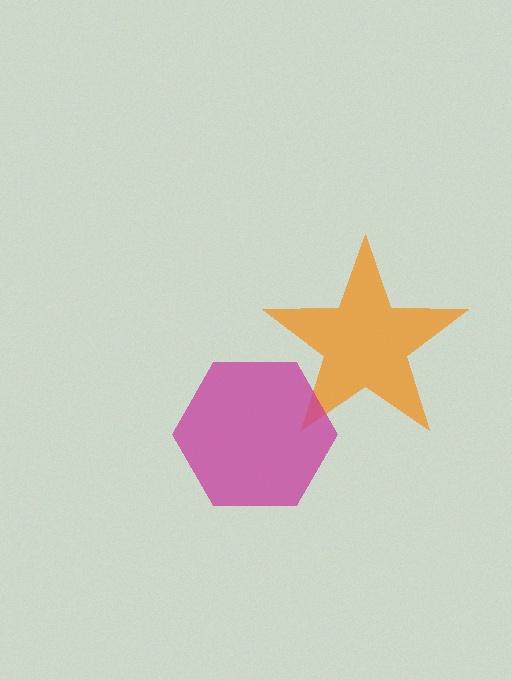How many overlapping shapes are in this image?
There are 2 overlapping shapes in the image.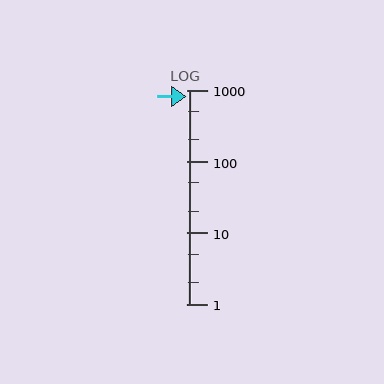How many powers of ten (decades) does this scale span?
The scale spans 3 decades, from 1 to 1000.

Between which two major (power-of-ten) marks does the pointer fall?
The pointer is between 100 and 1000.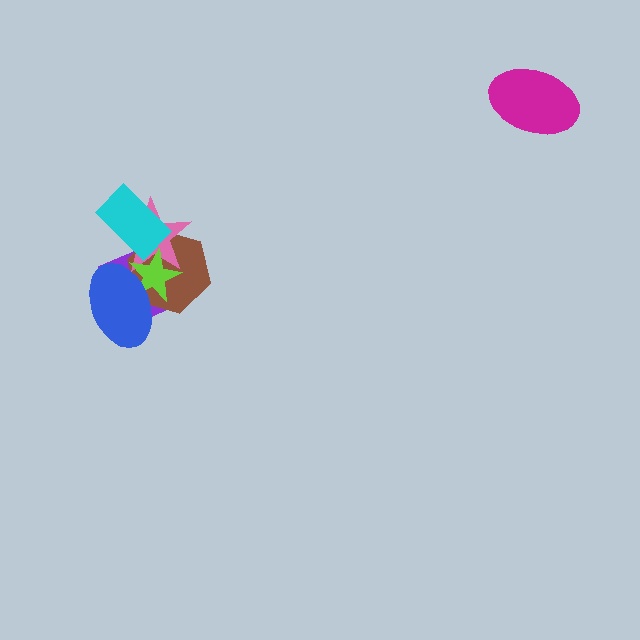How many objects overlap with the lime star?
4 objects overlap with the lime star.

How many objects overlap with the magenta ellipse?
0 objects overlap with the magenta ellipse.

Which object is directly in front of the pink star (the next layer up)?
The cyan rectangle is directly in front of the pink star.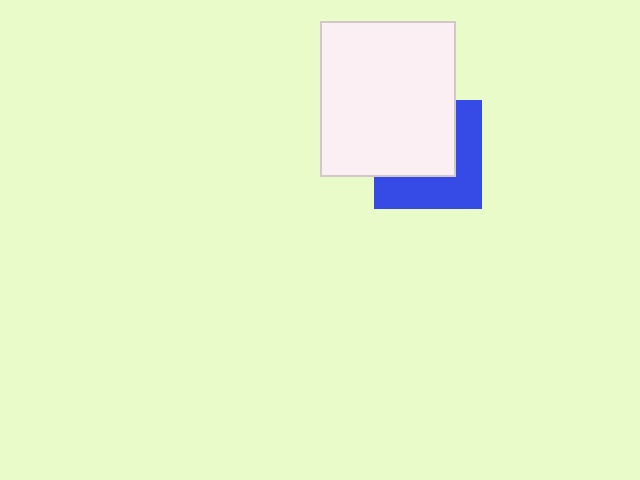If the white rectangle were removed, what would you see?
You would see the complete blue square.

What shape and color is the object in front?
The object in front is a white rectangle.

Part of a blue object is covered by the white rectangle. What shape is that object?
It is a square.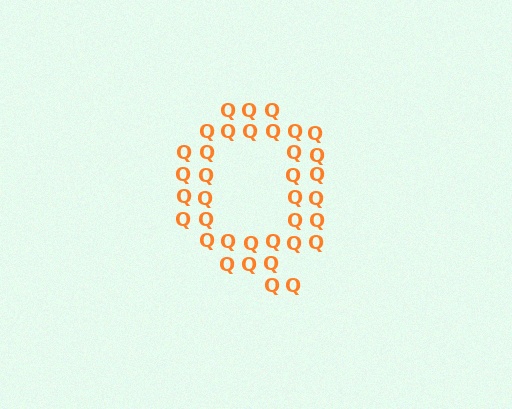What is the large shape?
The large shape is the letter Q.